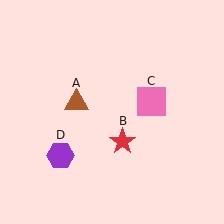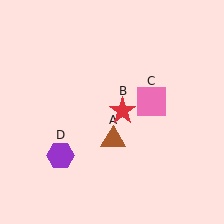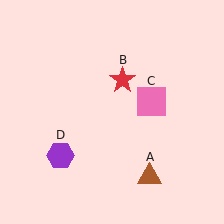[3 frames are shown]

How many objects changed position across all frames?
2 objects changed position: brown triangle (object A), red star (object B).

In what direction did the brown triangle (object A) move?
The brown triangle (object A) moved down and to the right.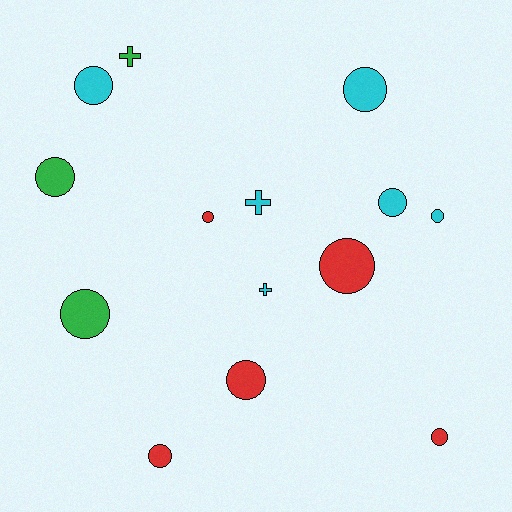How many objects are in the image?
There are 14 objects.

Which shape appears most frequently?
Circle, with 11 objects.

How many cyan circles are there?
There are 4 cyan circles.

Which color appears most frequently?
Cyan, with 6 objects.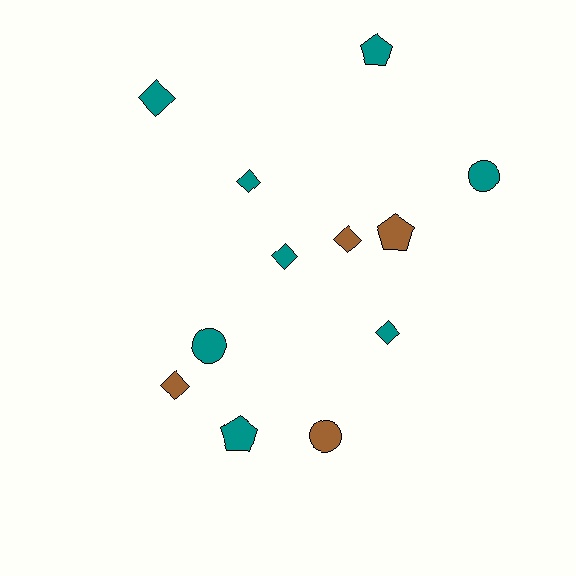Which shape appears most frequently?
Diamond, with 6 objects.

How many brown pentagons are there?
There is 1 brown pentagon.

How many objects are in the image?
There are 12 objects.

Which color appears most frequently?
Teal, with 8 objects.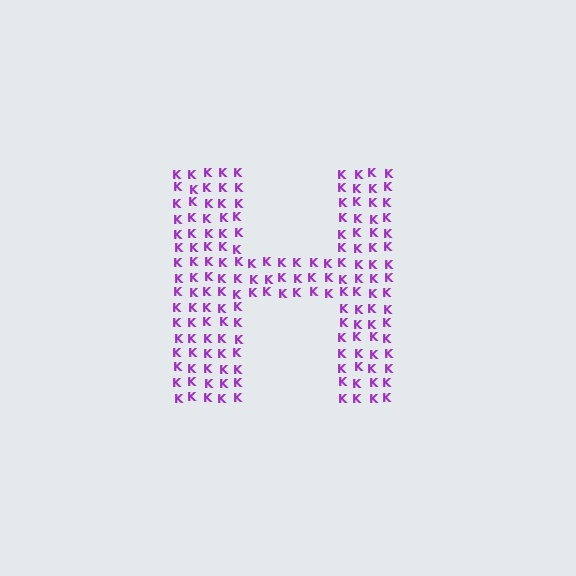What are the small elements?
The small elements are letter K's.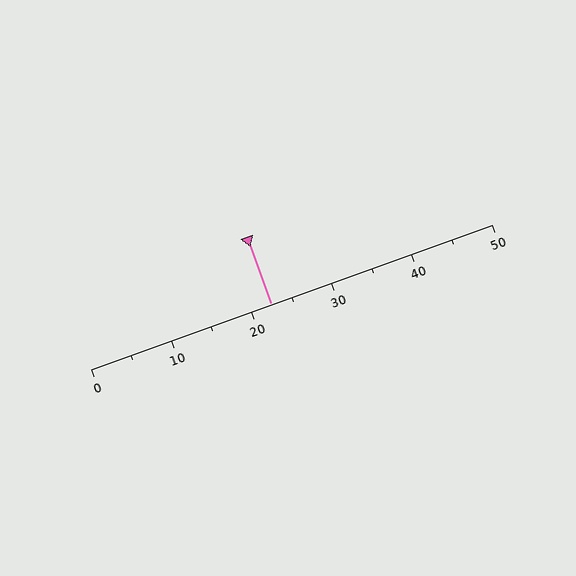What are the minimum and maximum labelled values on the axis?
The axis runs from 0 to 50.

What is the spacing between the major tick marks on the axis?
The major ticks are spaced 10 apart.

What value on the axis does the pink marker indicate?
The marker indicates approximately 22.5.